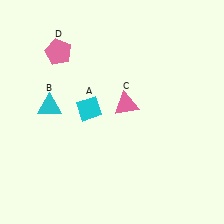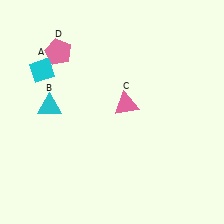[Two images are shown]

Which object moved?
The cyan diamond (A) moved left.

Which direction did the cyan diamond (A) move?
The cyan diamond (A) moved left.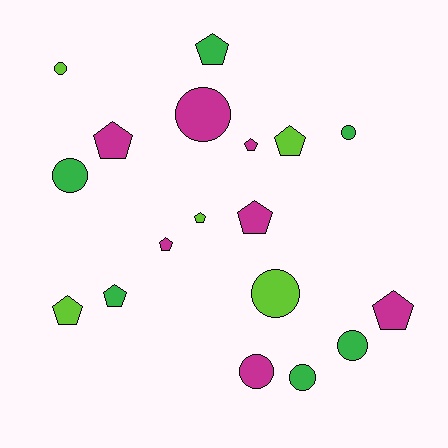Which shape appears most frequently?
Pentagon, with 10 objects.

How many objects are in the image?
There are 18 objects.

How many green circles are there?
There are 4 green circles.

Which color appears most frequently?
Magenta, with 7 objects.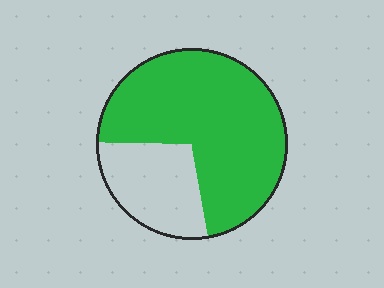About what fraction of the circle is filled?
About three quarters (3/4).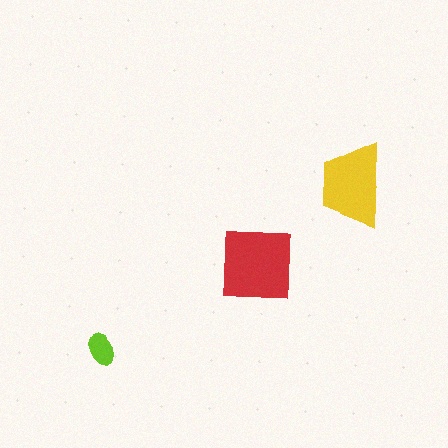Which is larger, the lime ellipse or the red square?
The red square.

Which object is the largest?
The red square.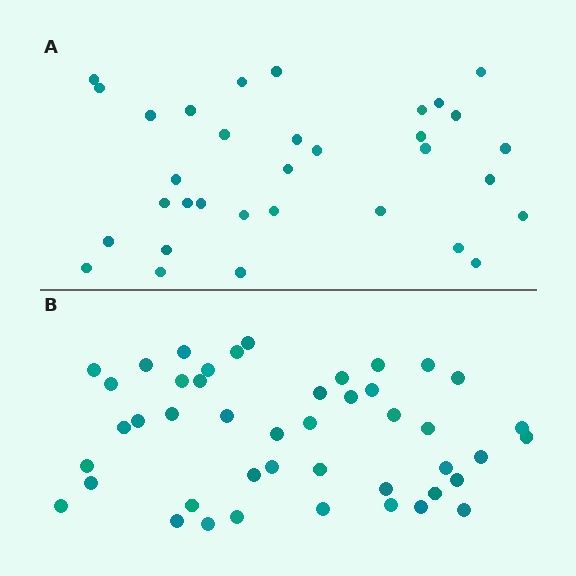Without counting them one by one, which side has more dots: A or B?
Region B (the bottom region) has more dots.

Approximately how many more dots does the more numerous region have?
Region B has roughly 12 or so more dots than region A.